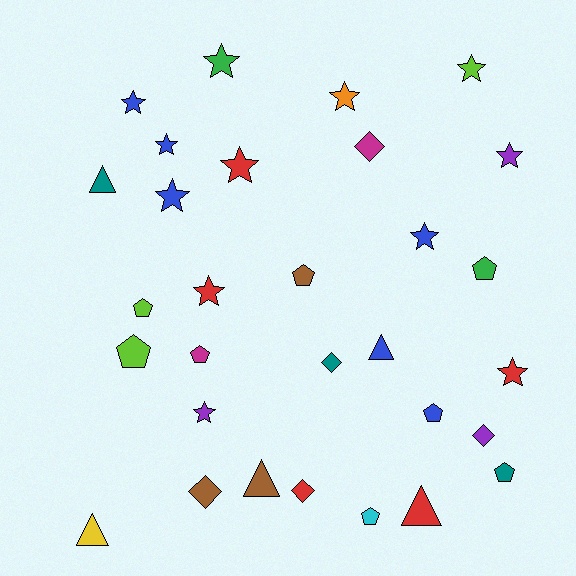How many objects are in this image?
There are 30 objects.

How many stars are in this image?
There are 12 stars.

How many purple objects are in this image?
There are 3 purple objects.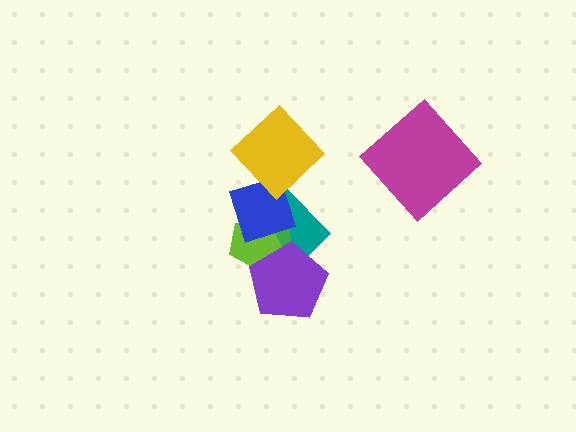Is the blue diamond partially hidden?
Yes, it is partially covered by another shape.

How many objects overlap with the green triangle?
4 objects overlap with the green triangle.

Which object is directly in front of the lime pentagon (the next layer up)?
The blue diamond is directly in front of the lime pentagon.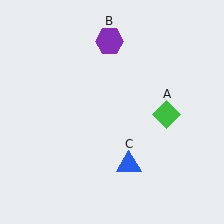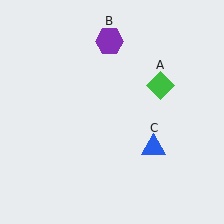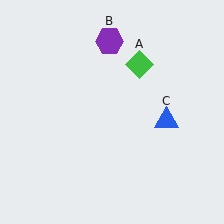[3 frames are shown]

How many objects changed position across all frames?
2 objects changed position: green diamond (object A), blue triangle (object C).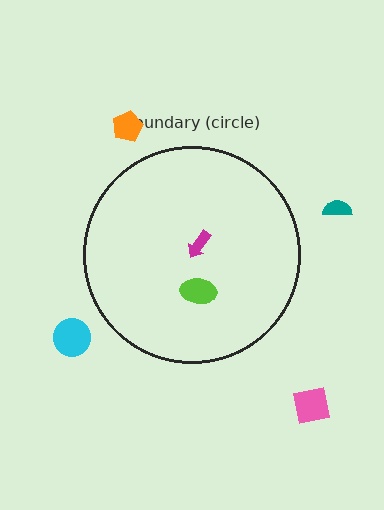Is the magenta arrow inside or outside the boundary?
Inside.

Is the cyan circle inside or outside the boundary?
Outside.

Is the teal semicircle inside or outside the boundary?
Outside.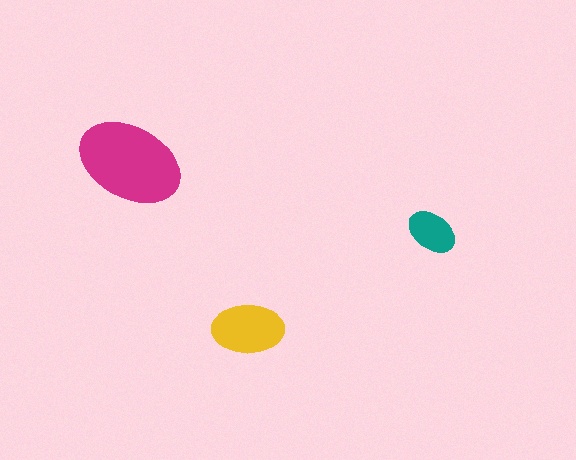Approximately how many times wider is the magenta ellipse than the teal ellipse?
About 2 times wider.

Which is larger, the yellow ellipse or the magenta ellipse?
The magenta one.